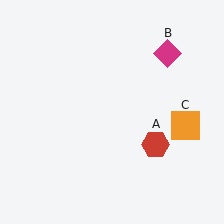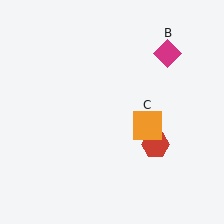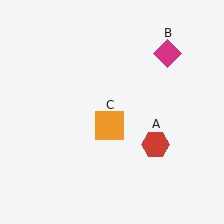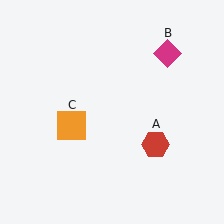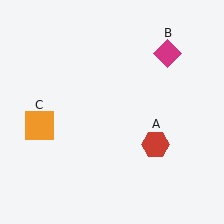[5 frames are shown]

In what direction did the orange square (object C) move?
The orange square (object C) moved left.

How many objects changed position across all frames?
1 object changed position: orange square (object C).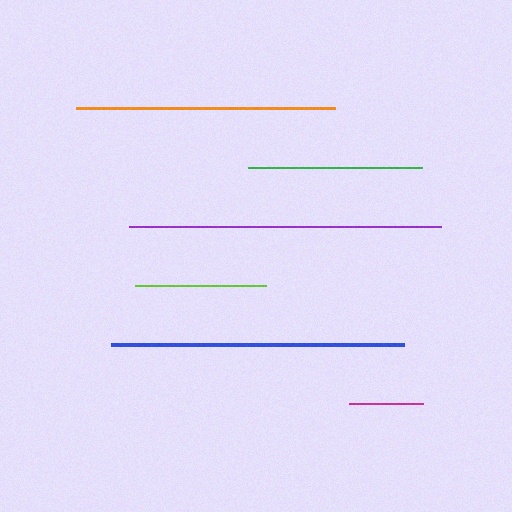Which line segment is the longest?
The purple line is the longest at approximately 312 pixels.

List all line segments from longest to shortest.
From longest to shortest: purple, blue, orange, green, lime, magenta.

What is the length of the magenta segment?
The magenta segment is approximately 75 pixels long.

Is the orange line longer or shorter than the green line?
The orange line is longer than the green line.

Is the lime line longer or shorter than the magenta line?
The lime line is longer than the magenta line.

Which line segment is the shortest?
The magenta line is the shortest at approximately 75 pixels.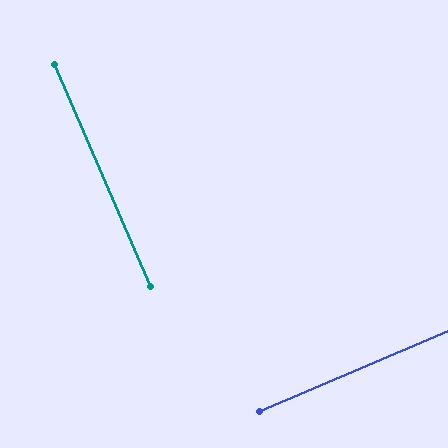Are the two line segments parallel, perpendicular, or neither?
Perpendicular — they meet at approximately 90°.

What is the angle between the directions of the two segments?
Approximately 90 degrees.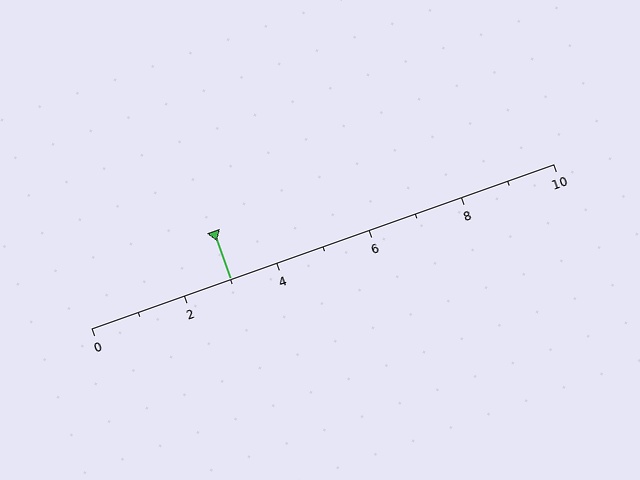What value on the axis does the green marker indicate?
The marker indicates approximately 3.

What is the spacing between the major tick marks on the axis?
The major ticks are spaced 2 apart.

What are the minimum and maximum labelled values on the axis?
The axis runs from 0 to 10.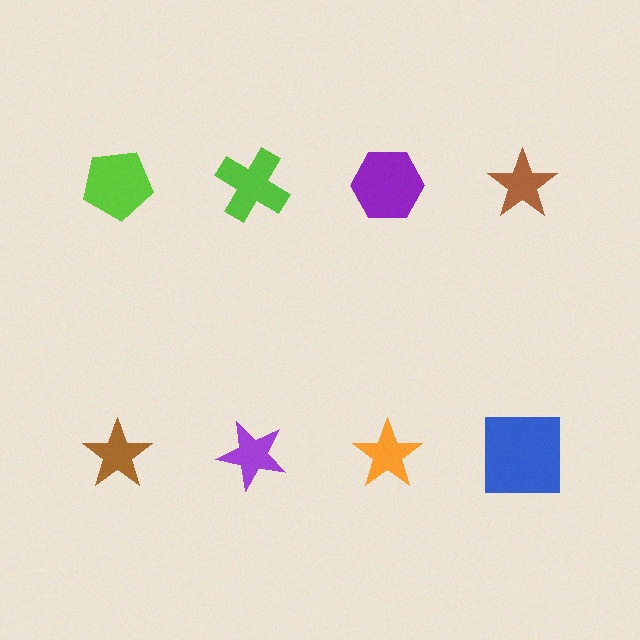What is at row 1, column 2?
A lime cross.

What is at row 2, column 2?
A purple star.